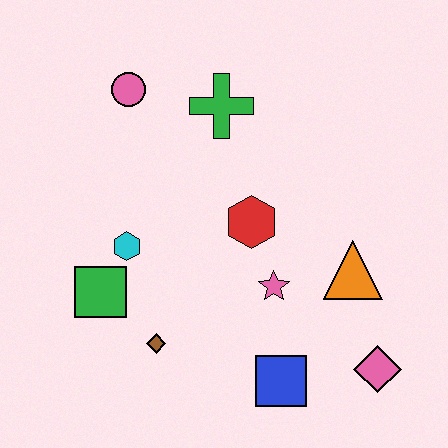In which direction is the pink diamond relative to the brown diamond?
The pink diamond is to the right of the brown diamond.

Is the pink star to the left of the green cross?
No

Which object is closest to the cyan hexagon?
The green square is closest to the cyan hexagon.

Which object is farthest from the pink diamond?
The pink circle is farthest from the pink diamond.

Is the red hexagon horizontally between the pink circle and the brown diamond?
No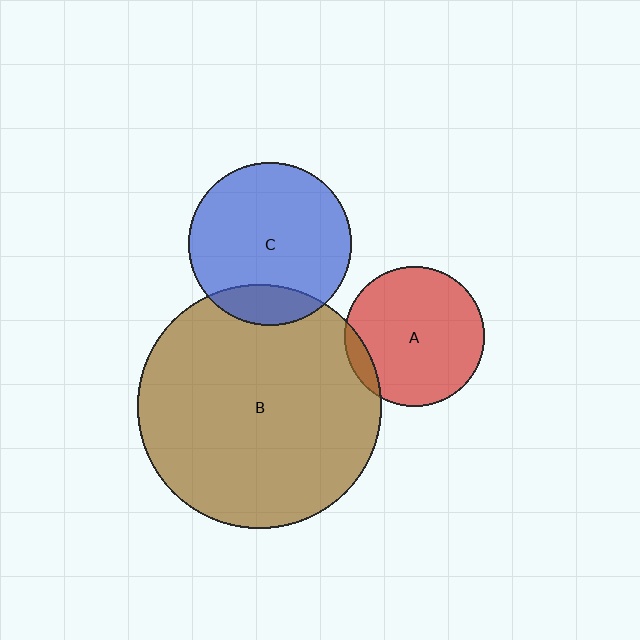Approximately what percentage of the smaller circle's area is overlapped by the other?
Approximately 15%.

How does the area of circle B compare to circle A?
Approximately 3.0 times.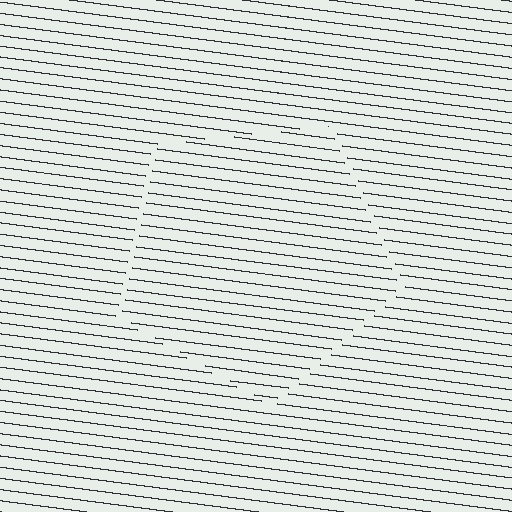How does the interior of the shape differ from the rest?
The interior of the shape contains the same grating, shifted by half a period — the contour is defined by the phase discontinuity where line-ends from the inner and outer gratings abut.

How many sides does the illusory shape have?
5 sides — the line-ends trace a pentagon.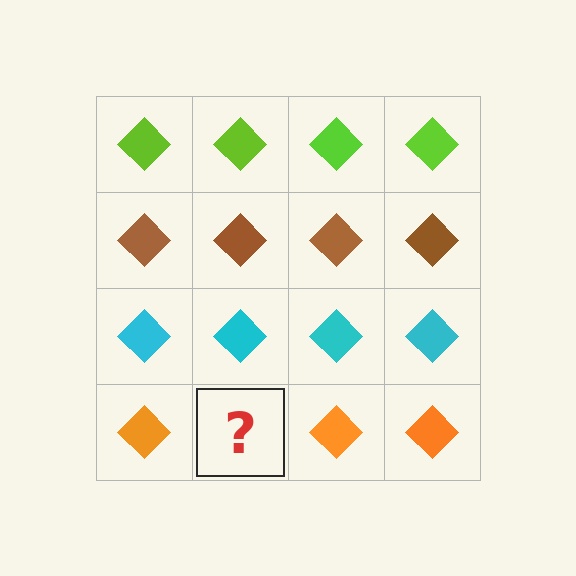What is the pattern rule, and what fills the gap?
The rule is that each row has a consistent color. The gap should be filled with an orange diamond.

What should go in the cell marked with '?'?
The missing cell should contain an orange diamond.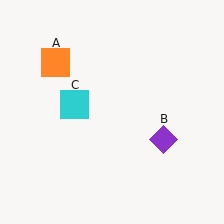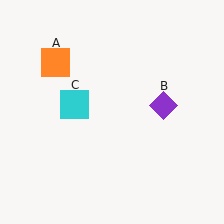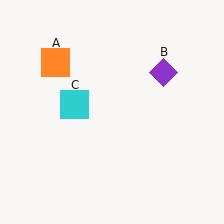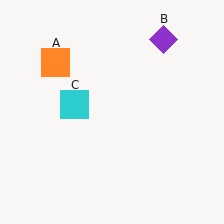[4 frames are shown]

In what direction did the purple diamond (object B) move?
The purple diamond (object B) moved up.